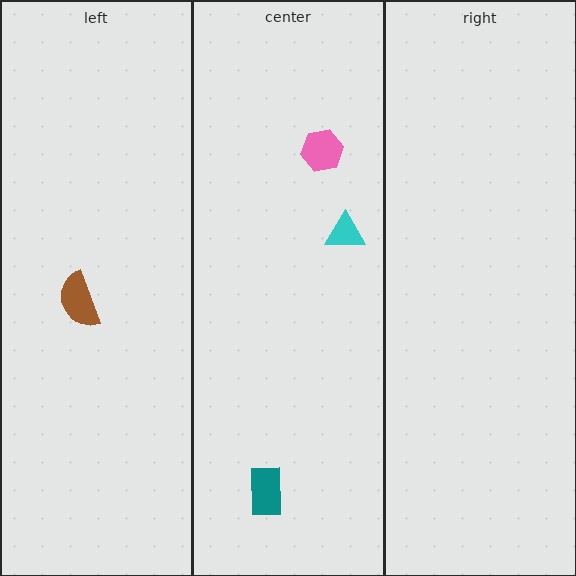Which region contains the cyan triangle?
The center region.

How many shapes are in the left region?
1.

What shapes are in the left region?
The brown semicircle.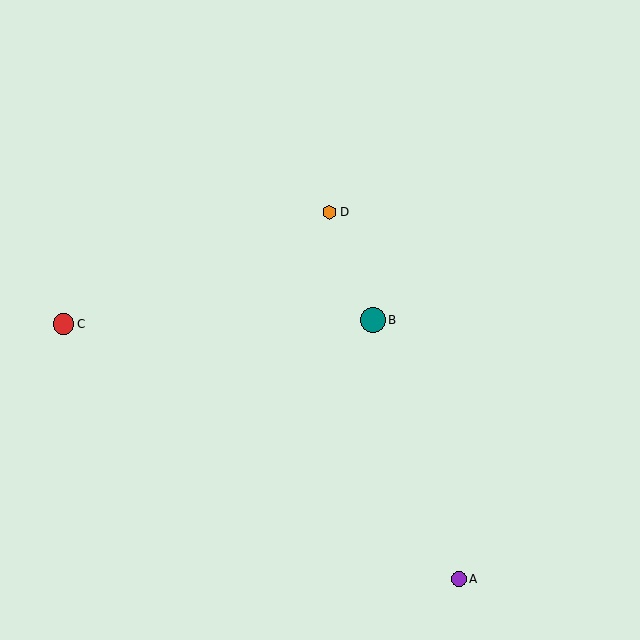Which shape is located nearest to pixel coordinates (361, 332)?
The teal circle (labeled B) at (373, 320) is nearest to that location.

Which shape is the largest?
The teal circle (labeled B) is the largest.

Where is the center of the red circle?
The center of the red circle is at (64, 324).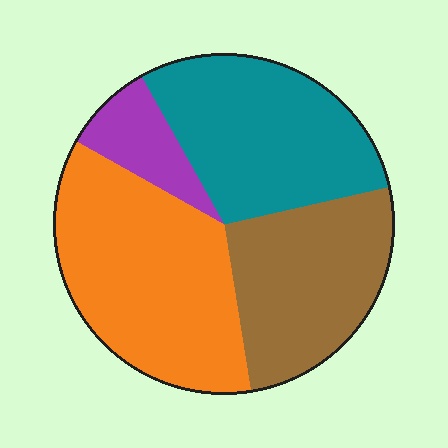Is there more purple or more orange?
Orange.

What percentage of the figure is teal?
Teal covers 30% of the figure.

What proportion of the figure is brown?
Brown takes up between a quarter and a half of the figure.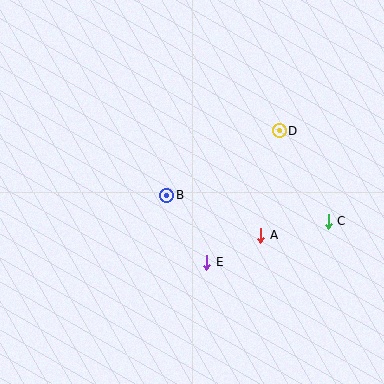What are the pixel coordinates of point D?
Point D is at (279, 131).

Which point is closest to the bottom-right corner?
Point C is closest to the bottom-right corner.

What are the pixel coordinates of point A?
Point A is at (261, 235).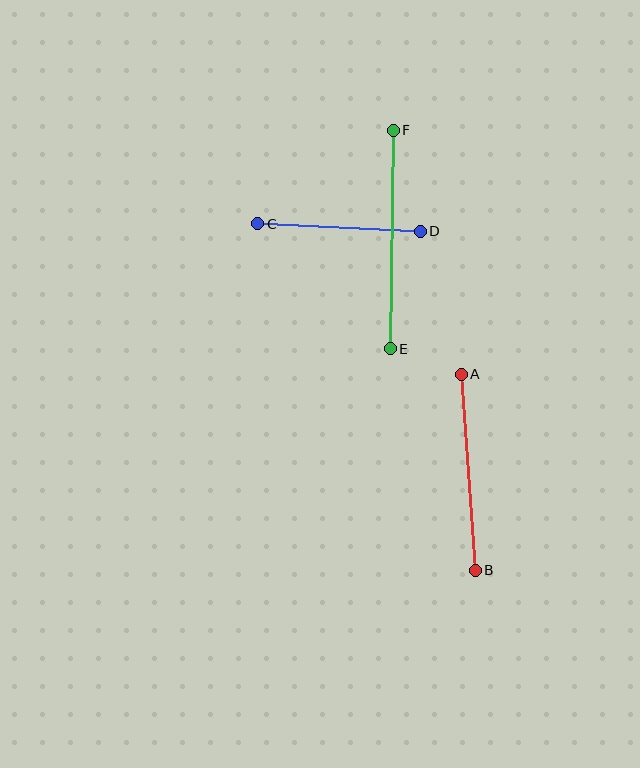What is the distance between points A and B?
The distance is approximately 196 pixels.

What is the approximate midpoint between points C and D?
The midpoint is at approximately (339, 227) pixels.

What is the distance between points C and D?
The distance is approximately 163 pixels.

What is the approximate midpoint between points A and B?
The midpoint is at approximately (468, 472) pixels.